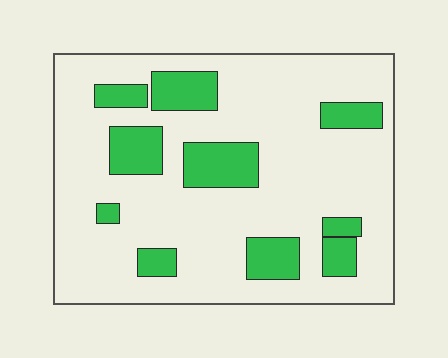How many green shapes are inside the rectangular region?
10.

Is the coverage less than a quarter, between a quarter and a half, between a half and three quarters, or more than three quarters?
Less than a quarter.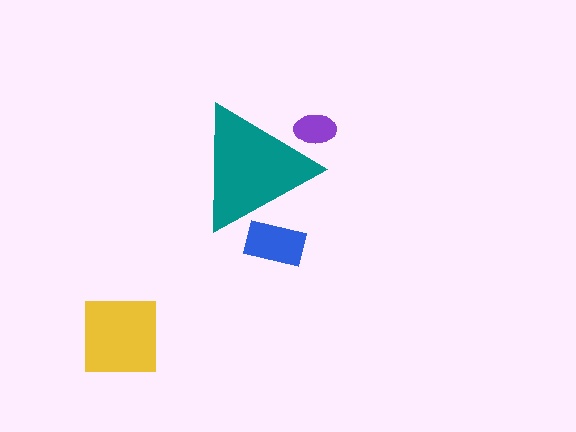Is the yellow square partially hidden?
No, the yellow square is fully visible.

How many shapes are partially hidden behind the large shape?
2 shapes are partially hidden.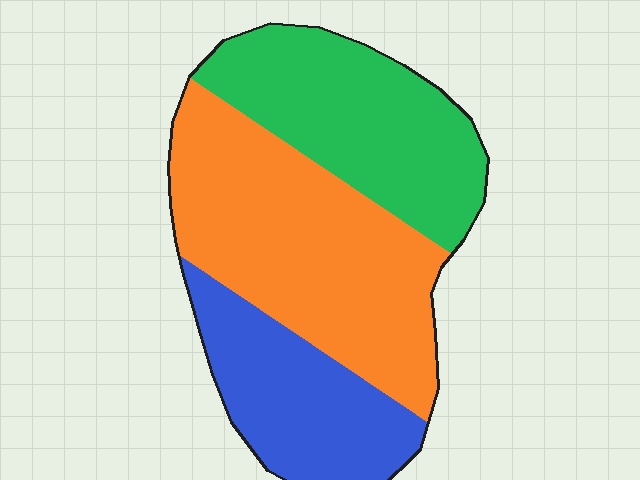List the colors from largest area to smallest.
From largest to smallest: orange, green, blue.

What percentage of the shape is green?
Green takes up between a quarter and a half of the shape.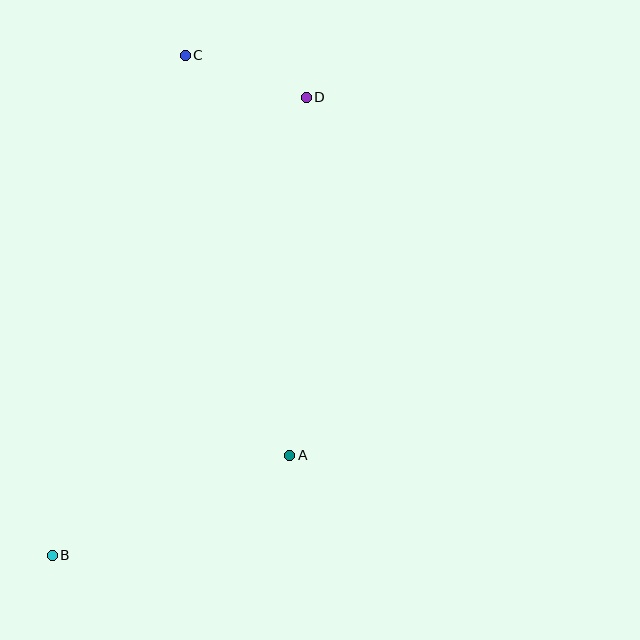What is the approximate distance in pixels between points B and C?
The distance between B and C is approximately 517 pixels.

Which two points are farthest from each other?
Points B and D are farthest from each other.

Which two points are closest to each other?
Points C and D are closest to each other.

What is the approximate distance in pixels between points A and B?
The distance between A and B is approximately 258 pixels.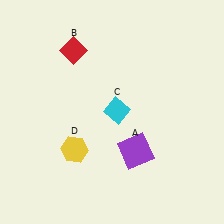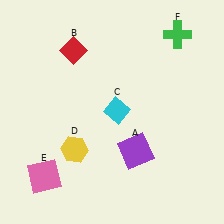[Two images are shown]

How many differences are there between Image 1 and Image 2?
There are 2 differences between the two images.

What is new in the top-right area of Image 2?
A green cross (F) was added in the top-right area of Image 2.